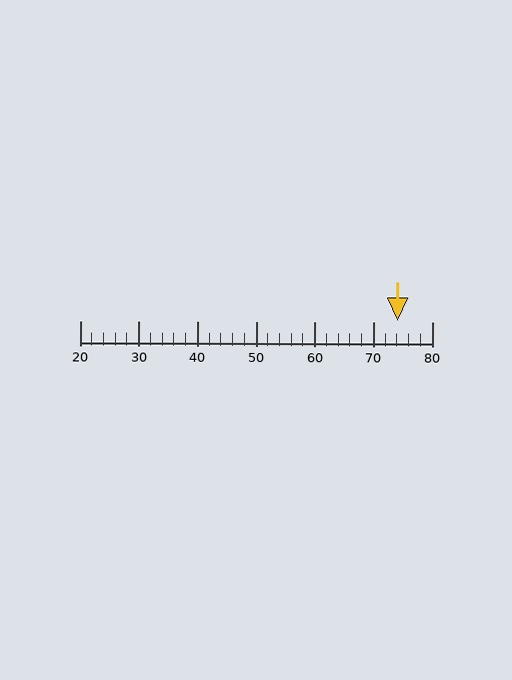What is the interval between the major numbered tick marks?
The major tick marks are spaced 10 units apart.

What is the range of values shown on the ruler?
The ruler shows values from 20 to 80.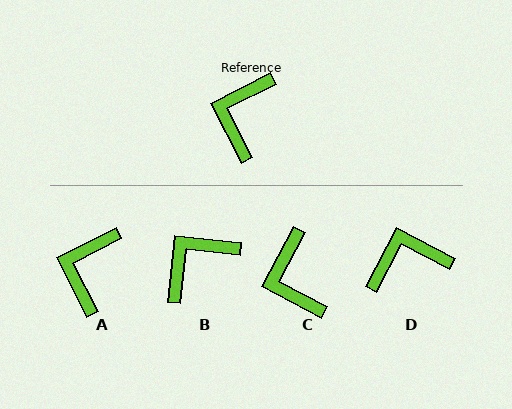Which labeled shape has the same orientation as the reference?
A.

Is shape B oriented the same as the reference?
No, it is off by about 33 degrees.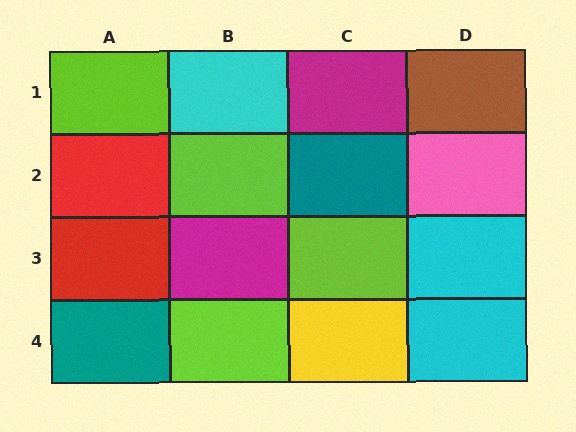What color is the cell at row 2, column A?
Red.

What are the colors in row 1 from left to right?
Lime, cyan, magenta, brown.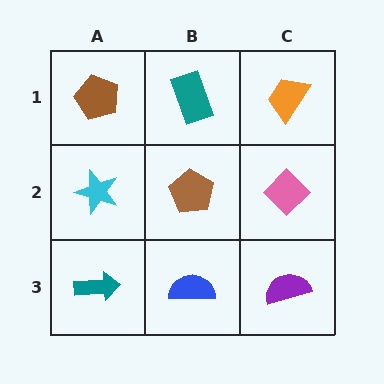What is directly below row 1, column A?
A cyan star.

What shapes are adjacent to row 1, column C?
A pink diamond (row 2, column C), a teal rectangle (row 1, column B).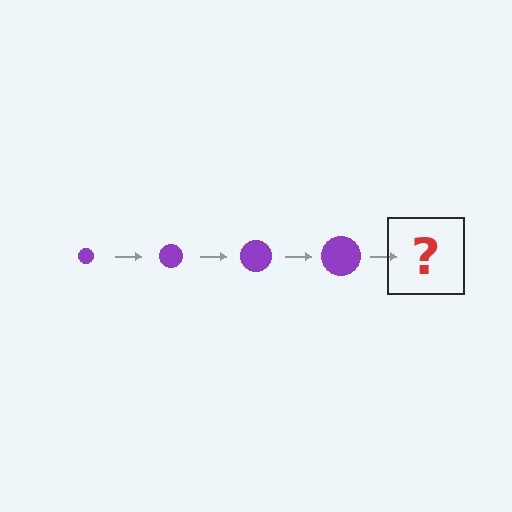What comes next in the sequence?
The next element should be a purple circle, larger than the previous one.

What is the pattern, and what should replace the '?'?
The pattern is that the circle gets progressively larger each step. The '?' should be a purple circle, larger than the previous one.